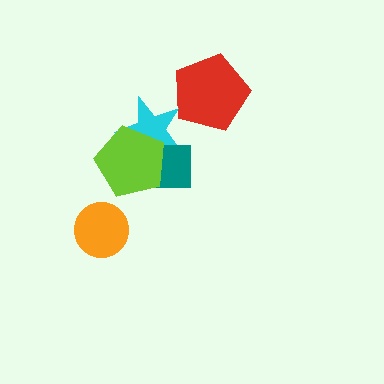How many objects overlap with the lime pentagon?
2 objects overlap with the lime pentagon.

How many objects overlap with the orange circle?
0 objects overlap with the orange circle.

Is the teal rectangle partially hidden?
Yes, it is partially covered by another shape.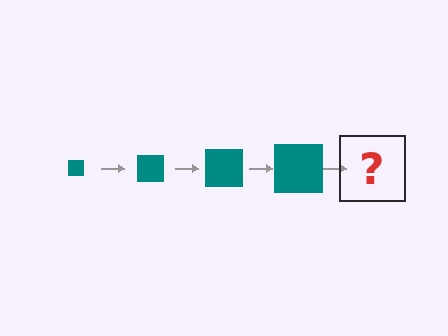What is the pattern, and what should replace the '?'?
The pattern is that the square gets progressively larger each step. The '?' should be a teal square, larger than the previous one.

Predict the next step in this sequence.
The next step is a teal square, larger than the previous one.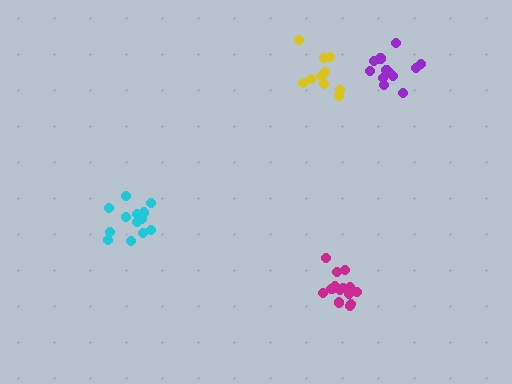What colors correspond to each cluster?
The clusters are colored: purple, yellow, magenta, cyan.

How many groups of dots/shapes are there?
There are 4 groups.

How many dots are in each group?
Group 1: 12 dots, Group 2: 10 dots, Group 3: 15 dots, Group 4: 13 dots (50 total).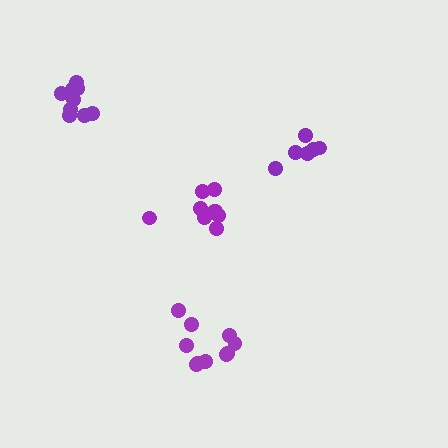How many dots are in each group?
Group 1: 9 dots, Group 2: 6 dots, Group 3: 10 dots, Group 4: 9 dots (34 total).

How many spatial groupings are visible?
There are 4 spatial groupings.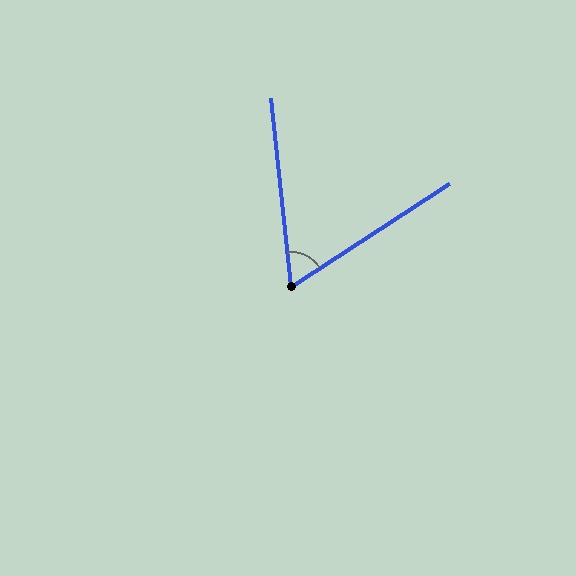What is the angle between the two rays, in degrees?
Approximately 63 degrees.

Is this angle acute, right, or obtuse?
It is acute.